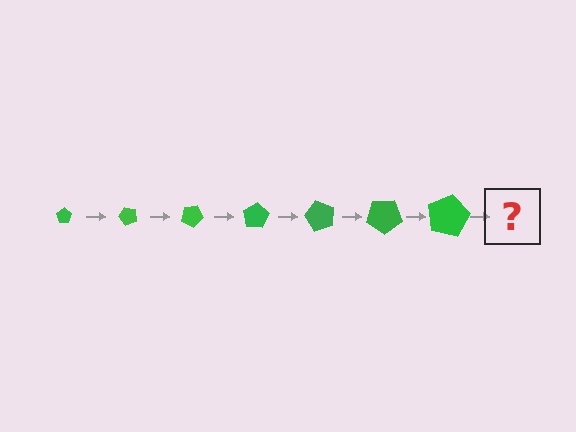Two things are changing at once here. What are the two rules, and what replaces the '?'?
The two rules are that the pentagon grows larger each step and it rotates 50 degrees each step. The '?' should be a pentagon, larger than the previous one and rotated 350 degrees from the start.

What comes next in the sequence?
The next element should be a pentagon, larger than the previous one and rotated 350 degrees from the start.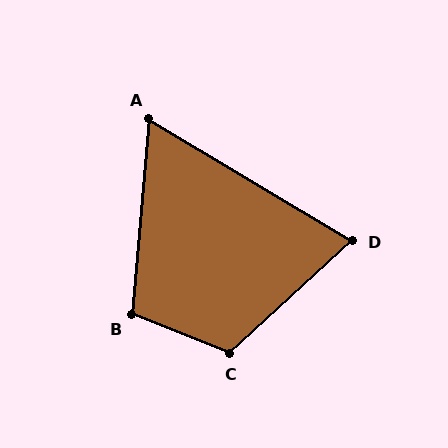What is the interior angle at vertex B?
Approximately 107 degrees (obtuse).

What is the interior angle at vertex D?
Approximately 73 degrees (acute).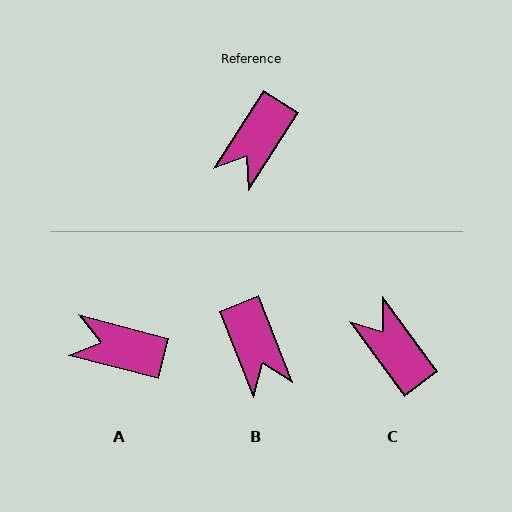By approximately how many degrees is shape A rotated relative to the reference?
Approximately 72 degrees clockwise.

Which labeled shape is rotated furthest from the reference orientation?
C, about 111 degrees away.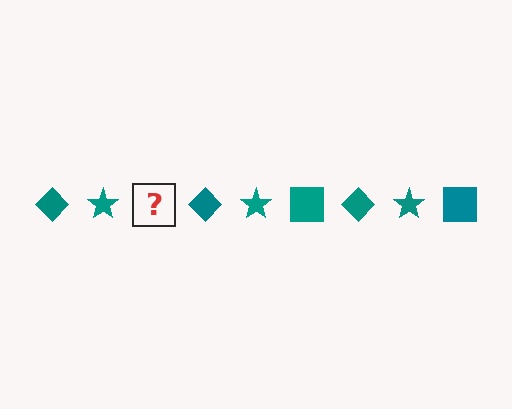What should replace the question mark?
The question mark should be replaced with a teal square.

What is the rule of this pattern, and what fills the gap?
The rule is that the pattern cycles through diamond, star, square shapes in teal. The gap should be filled with a teal square.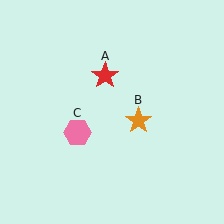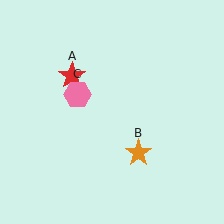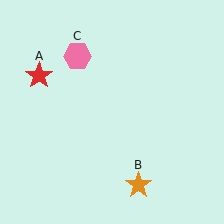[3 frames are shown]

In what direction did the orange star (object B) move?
The orange star (object B) moved down.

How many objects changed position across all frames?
3 objects changed position: red star (object A), orange star (object B), pink hexagon (object C).